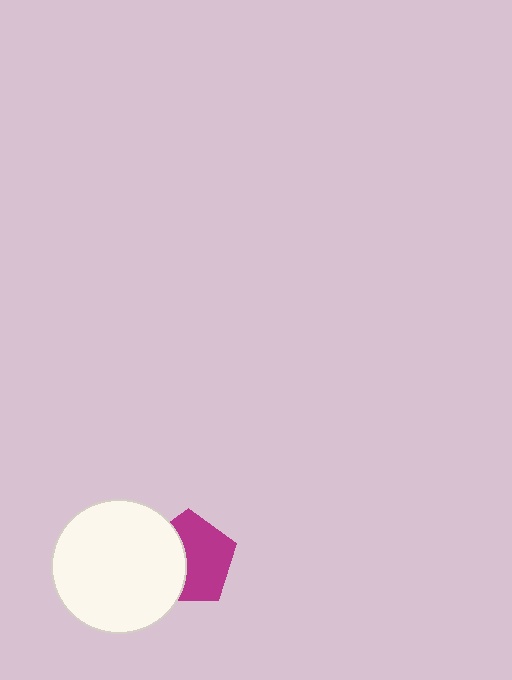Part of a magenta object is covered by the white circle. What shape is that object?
It is a pentagon.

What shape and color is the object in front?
The object in front is a white circle.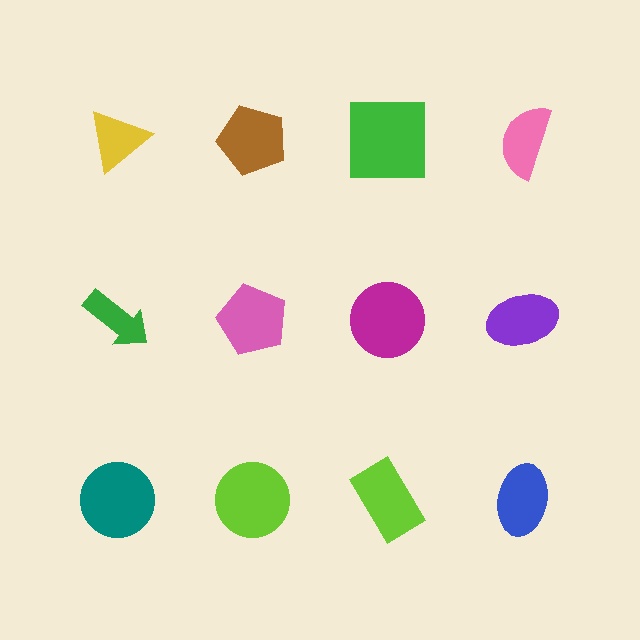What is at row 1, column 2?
A brown pentagon.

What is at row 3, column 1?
A teal circle.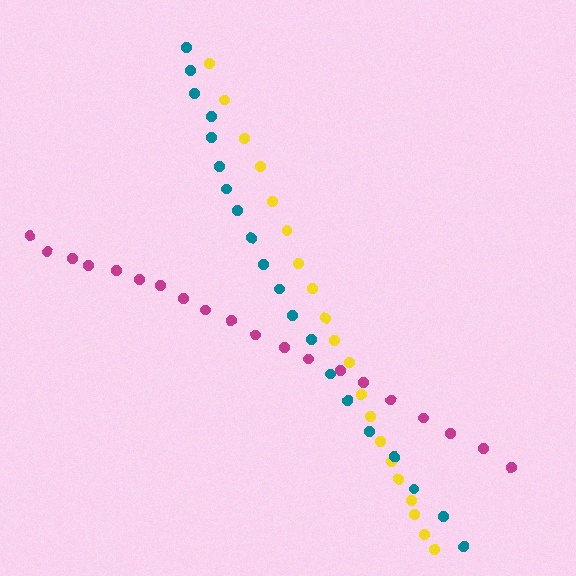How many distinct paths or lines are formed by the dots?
There are 3 distinct paths.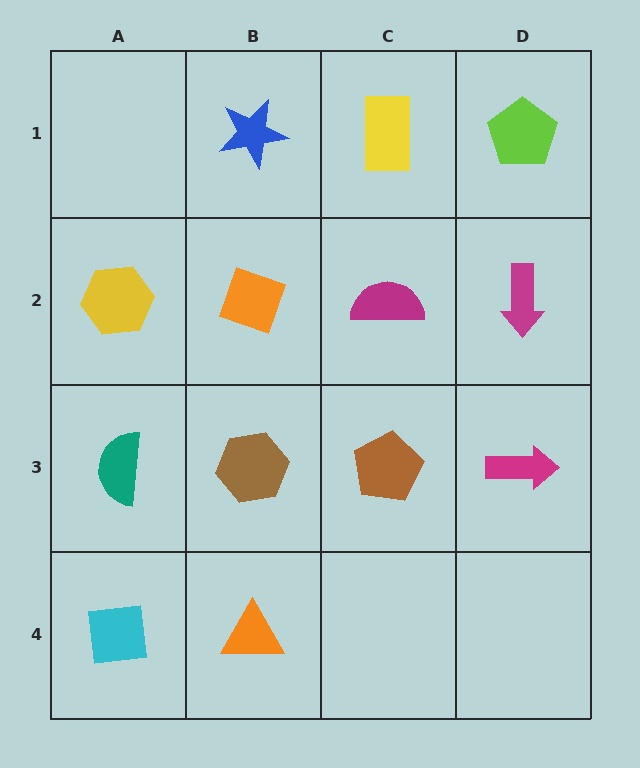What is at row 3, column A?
A teal semicircle.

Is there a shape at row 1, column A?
No, that cell is empty.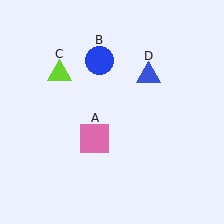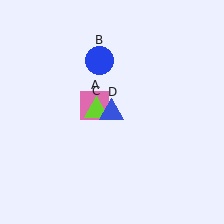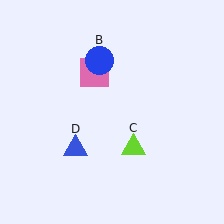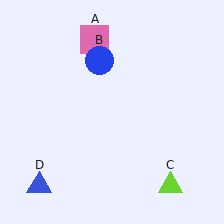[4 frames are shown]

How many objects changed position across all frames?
3 objects changed position: pink square (object A), lime triangle (object C), blue triangle (object D).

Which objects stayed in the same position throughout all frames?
Blue circle (object B) remained stationary.